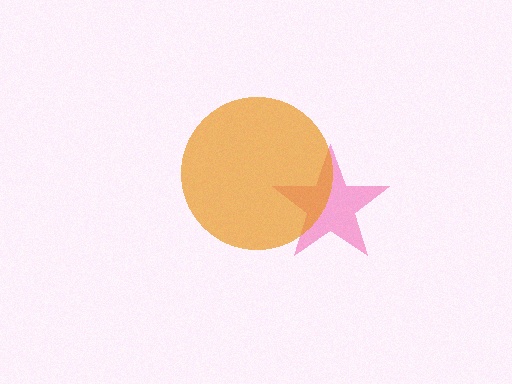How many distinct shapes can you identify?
There are 2 distinct shapes: a pink star, an orange circle.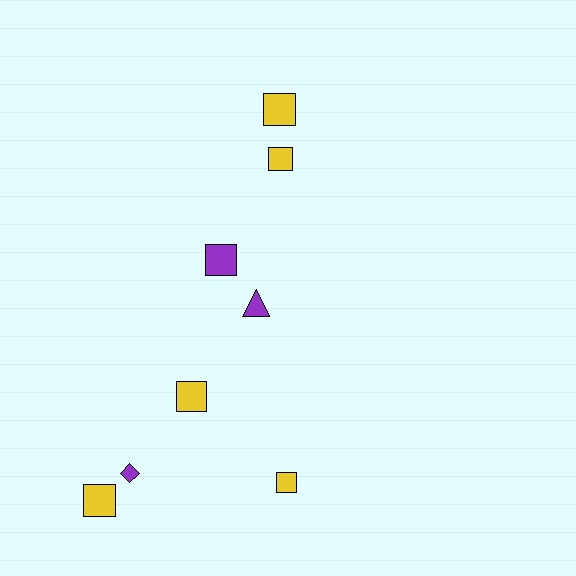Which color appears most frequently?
Yellow, with 5 objects.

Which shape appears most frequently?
Square, with 6 objects.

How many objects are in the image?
There are 8 objects.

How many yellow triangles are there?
There are no yellow triangles.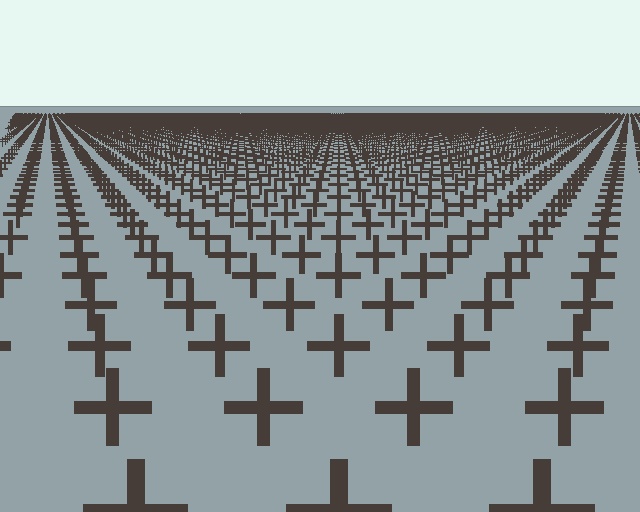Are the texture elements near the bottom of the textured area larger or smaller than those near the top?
Larger. Near the bottom, elements are closer to the viewer and appear at a bigger on-screen size.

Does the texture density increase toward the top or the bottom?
Density increases toward the top.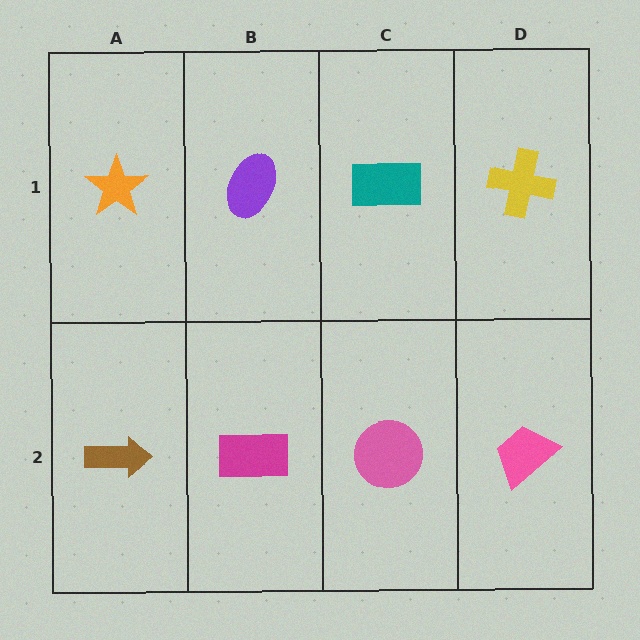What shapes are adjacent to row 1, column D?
A pink trapezoid (row 2, column D), a teal rectangle (row 1, column C).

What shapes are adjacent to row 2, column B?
A purple ellipse (row 1, column B), a brown arrow (row 2, column A), a pink circle (row 2, column C).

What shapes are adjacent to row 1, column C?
A pink circle (row 2, column C), a purple ellipse (row 1, column B), a yellow cross (row 1, column D).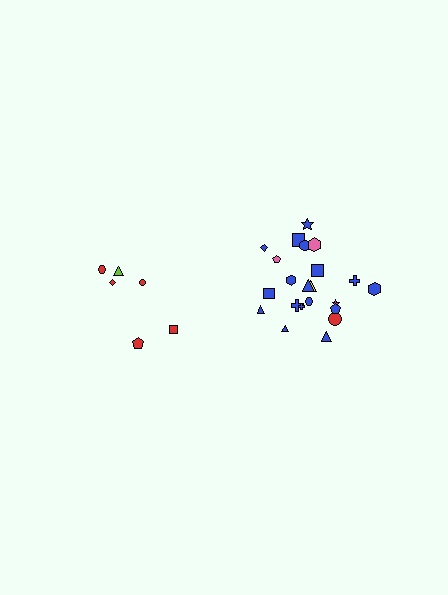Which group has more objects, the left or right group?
The right group.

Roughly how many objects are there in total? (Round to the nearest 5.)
Roughly 30 objects in total.